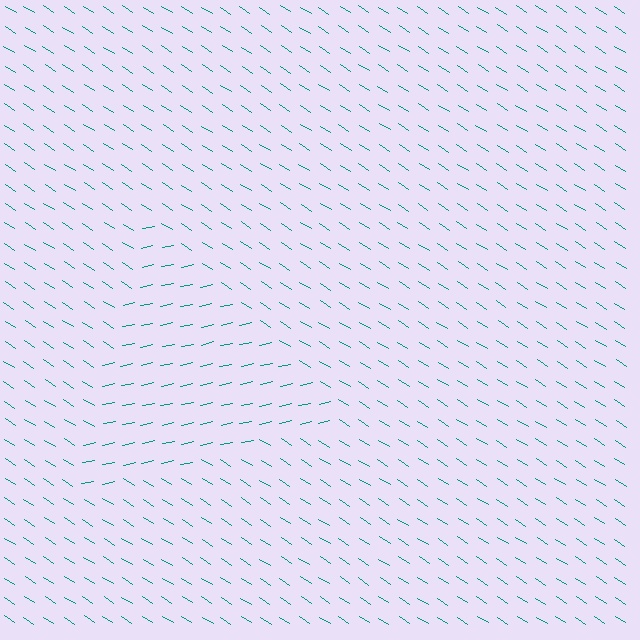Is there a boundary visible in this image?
Yes, there is a texture boundary formed by a change in line orientation.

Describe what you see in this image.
The image is filled with small teal line segments. A triangle region in the image has lines oriented differently from the surrounding lines, creating a visible texture boundary.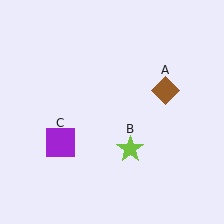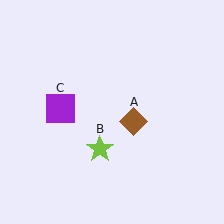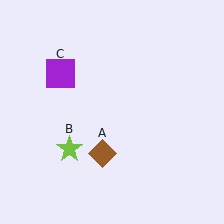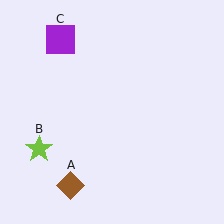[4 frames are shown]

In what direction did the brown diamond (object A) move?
The brown diamond (object A) moved down and to the left.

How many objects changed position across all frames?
3 objects changed position: brown diamond (object A), lime star (object B), purple square (object C).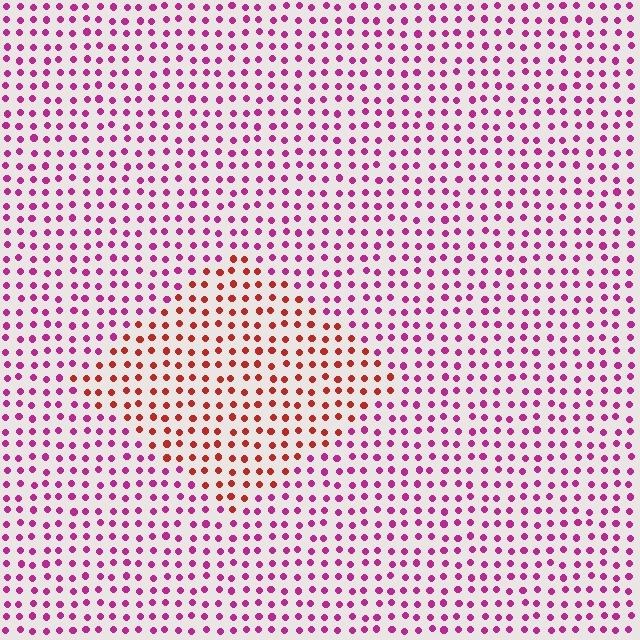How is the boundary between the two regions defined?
The boundary is defined purely by a slight shift in hue (about 46 degrees). Spacing, size, and orientation are identical on both sides.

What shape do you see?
I see a diamond.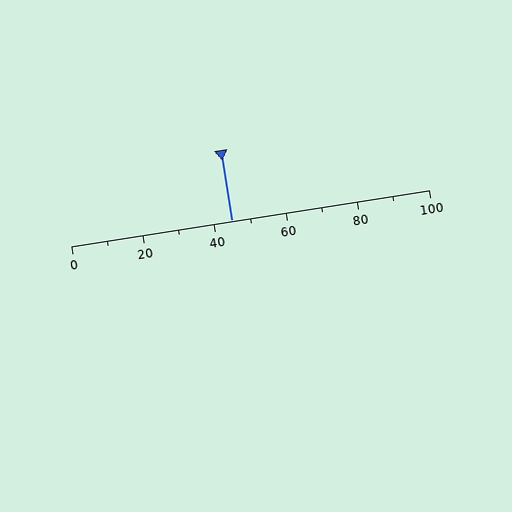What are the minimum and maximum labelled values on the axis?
The axis runs from 0 to 100.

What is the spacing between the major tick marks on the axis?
The major ticks are spaced 20 apart.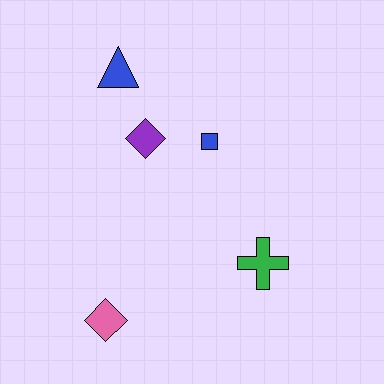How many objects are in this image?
There are 5 objects.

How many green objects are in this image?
There is 1 green object.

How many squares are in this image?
There is 1 square.